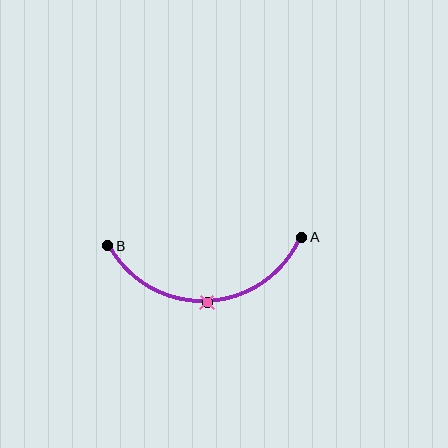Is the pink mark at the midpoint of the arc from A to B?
Yes. The pink mark lies on the arc at equal arc-length from both A and B — it is the arc midpoint.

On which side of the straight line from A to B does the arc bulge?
The arc bulges below the straight line connecting A and B.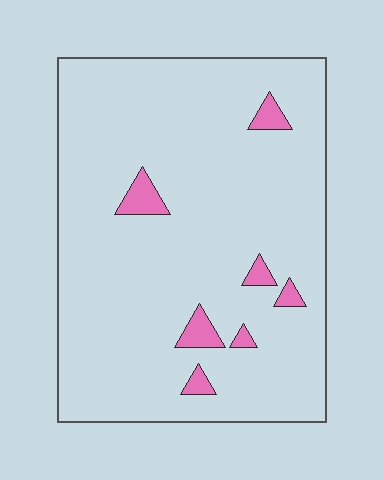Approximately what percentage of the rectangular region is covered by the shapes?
Approximately 5%.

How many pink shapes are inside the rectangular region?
7.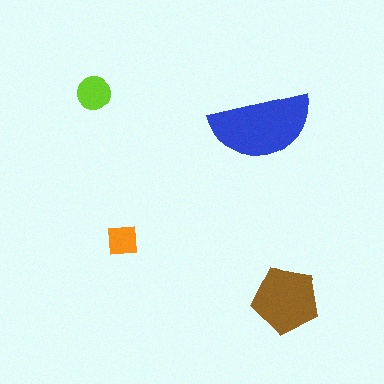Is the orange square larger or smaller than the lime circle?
Smaller.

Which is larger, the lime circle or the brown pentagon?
The brown pentagon.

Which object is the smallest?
The orange square.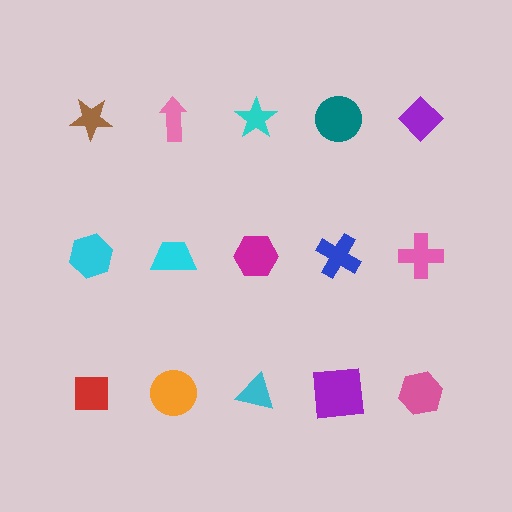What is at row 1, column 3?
A cyan star.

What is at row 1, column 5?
A purple diamond.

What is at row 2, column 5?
A pink cross.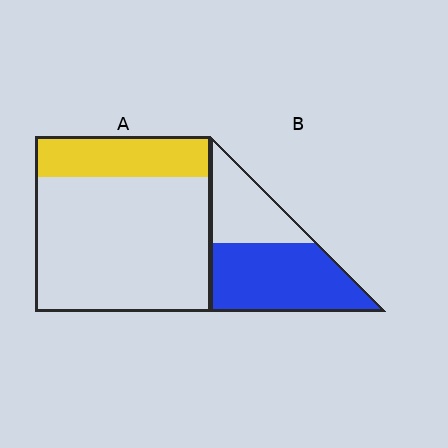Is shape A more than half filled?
No.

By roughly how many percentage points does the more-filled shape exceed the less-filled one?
By roughly 40 percentage points (B over A).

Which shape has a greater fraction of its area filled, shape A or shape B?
Shape B.